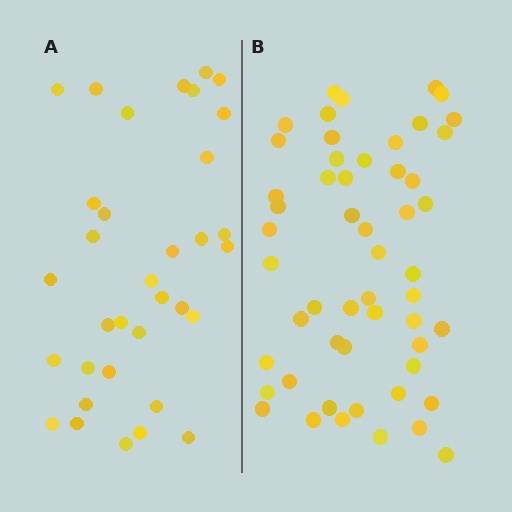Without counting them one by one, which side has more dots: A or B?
Region B (the right region) has more dots.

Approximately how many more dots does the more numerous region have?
Region B has approximately 20 more dots than region A.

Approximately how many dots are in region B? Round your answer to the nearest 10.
About 50 dots. (The exact count is 53, which rounds to 50.)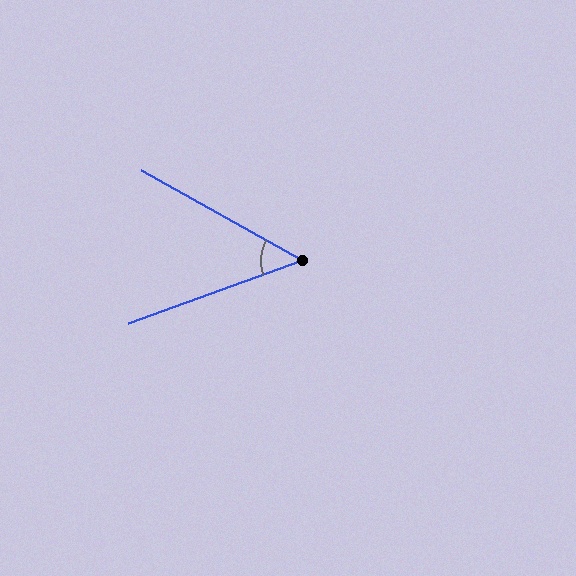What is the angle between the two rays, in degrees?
Approximately 49 degrees.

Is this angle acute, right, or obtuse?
It is acute.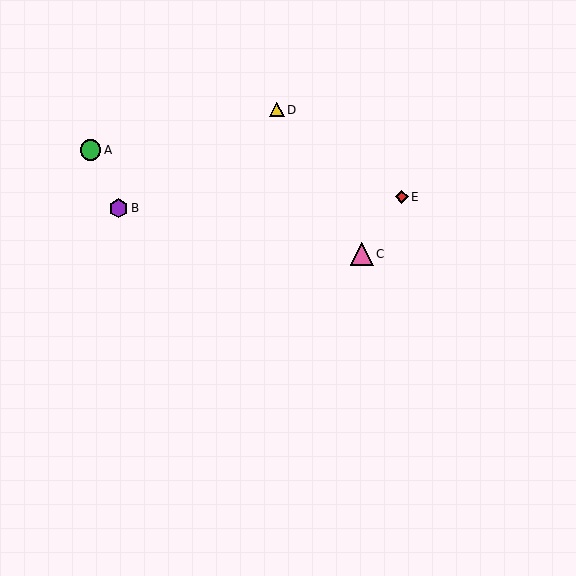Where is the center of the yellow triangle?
The center of the yellow triangle is at (277, 110).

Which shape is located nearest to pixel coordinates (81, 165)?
The green circle (labeled A) at (90, 150) is nearest to that location.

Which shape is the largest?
The pink triangle (labeled C) is the largest.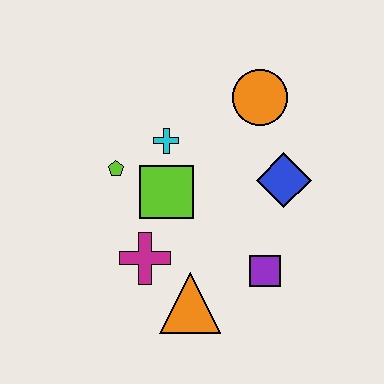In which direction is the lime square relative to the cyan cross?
The lime square is below the cyan cross.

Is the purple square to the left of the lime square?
No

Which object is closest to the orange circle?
The blue diamond is closest to the orange circle.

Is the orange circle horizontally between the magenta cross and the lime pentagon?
No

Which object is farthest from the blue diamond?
The lime pentagon is farthest from the blue diamond.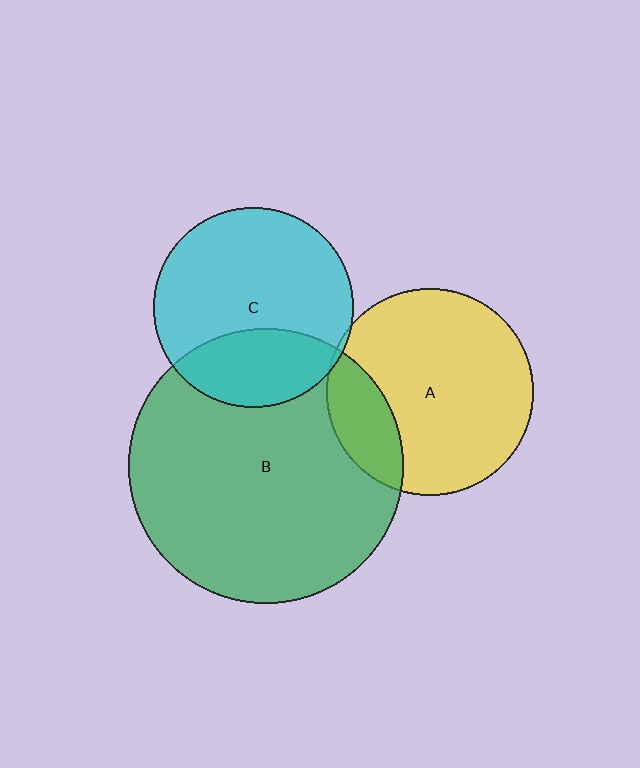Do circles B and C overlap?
Yes.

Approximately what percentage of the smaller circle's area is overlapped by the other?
Approximately 30%.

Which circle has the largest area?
Circle B (green).